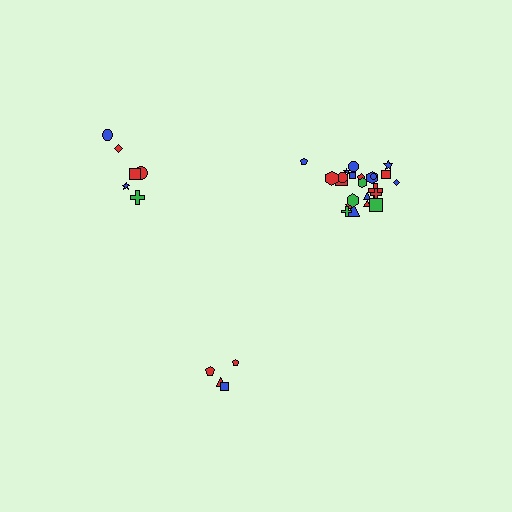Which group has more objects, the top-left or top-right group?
The top-right group.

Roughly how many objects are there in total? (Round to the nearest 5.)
Roughly 35 objects in total.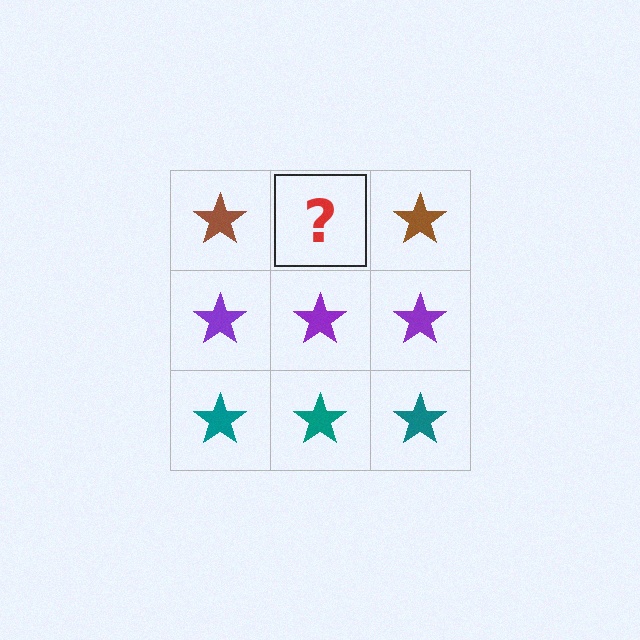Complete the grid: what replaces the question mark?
The question mark should be replaced with a brown star.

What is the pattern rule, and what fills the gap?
The rule is that each row has a consistent color. The gap should be filled with a brown star.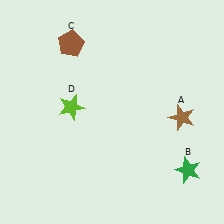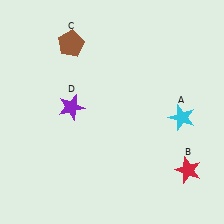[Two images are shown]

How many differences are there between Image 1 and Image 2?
There are 3 differences between the two images.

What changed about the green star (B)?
In Image 1, B is green. In Image 2, it changed to red.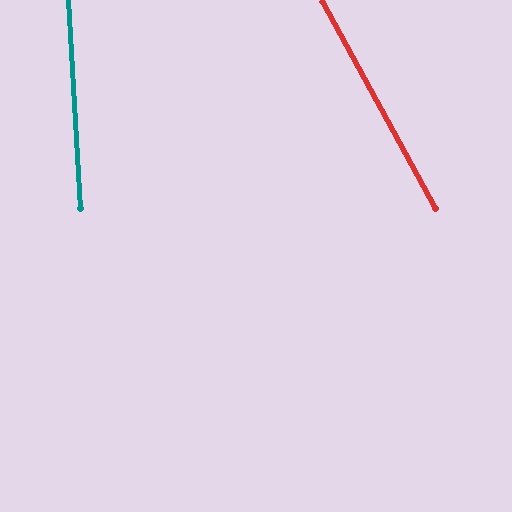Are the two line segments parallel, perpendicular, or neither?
Neither parallel nor perpendicular — they differ by about 25°.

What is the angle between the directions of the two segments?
Approximately 25 degrees.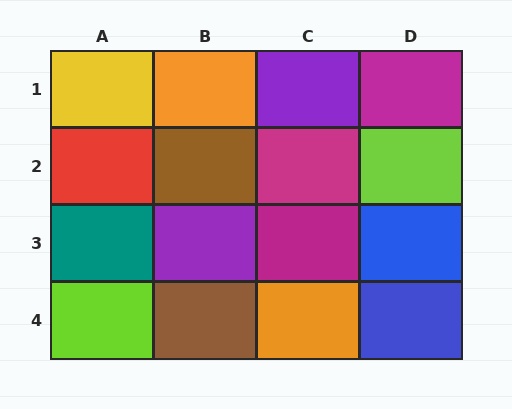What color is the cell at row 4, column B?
Brown.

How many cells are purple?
2 cells are purple.